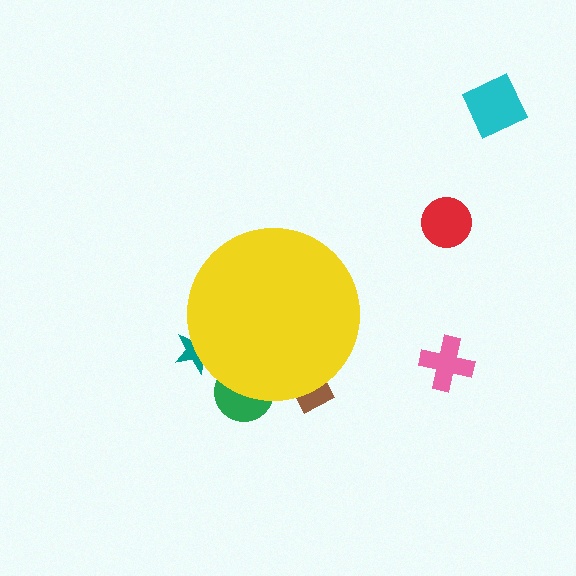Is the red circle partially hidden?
No, the red circle is fully visible.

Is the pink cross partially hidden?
No, the pink cross is fully visible.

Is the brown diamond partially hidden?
Yes, the brown diamond is partially hidden behind the yellow circle.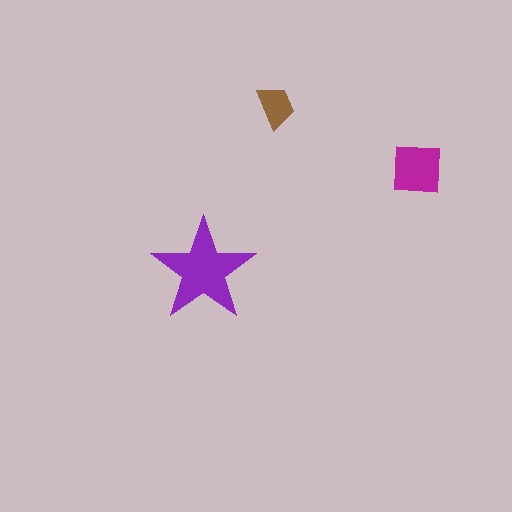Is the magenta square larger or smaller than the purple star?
Smaller.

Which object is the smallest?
The brown trapezoid.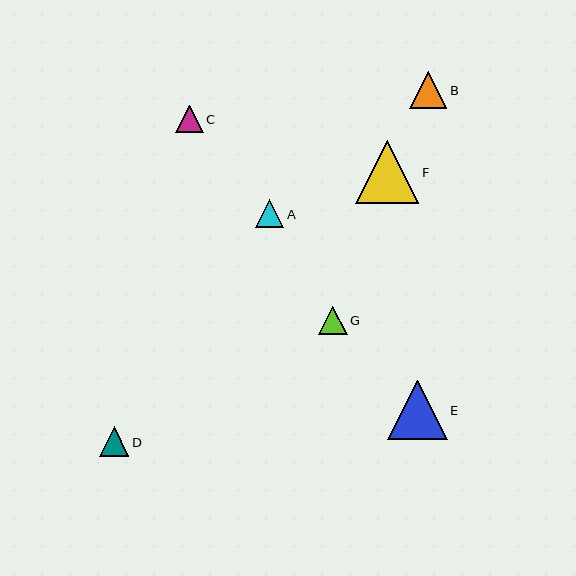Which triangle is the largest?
Triangle F is the largest with a size of approximately 63 pixels.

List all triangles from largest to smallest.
From largest to smallest: F, E, B, D, G, A, C.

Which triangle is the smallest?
Triangle C is the smallest with a size of approximately 27 pixels.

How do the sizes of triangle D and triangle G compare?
Triangle D and triangle G are approximately the same size.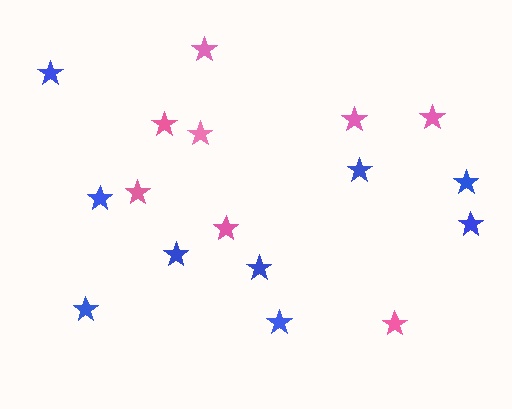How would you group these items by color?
There are 2 groups: one group of pink stars (8) and one group of blue stars (9).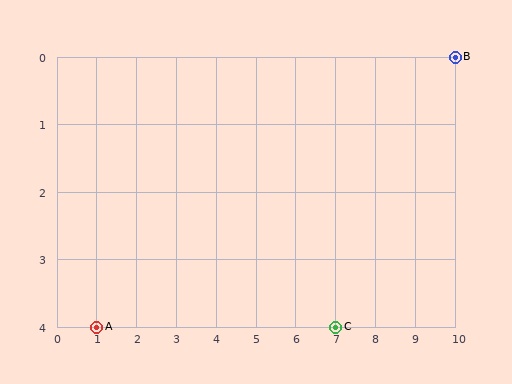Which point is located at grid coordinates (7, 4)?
Point C is at (7, 4).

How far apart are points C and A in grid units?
Points C and A are 6 columns apart.